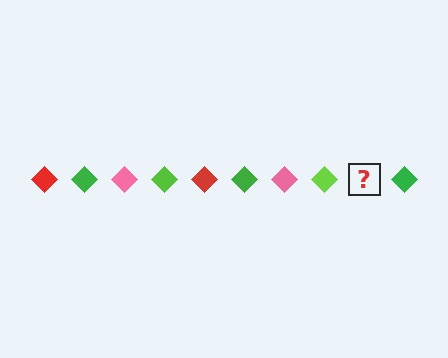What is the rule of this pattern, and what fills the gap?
The rule is that the pattern cycles through red, green, pink, lime diamonds. The gap should be filled with a red diamond.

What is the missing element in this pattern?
The missing element is a red diamond.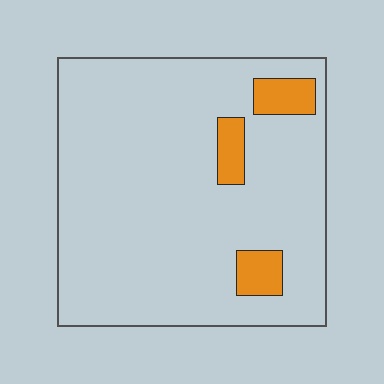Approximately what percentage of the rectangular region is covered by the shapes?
Approximately 10%.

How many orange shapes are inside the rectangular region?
3.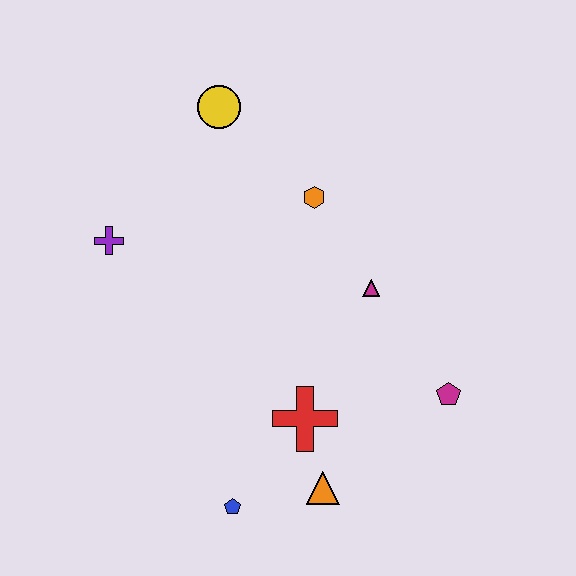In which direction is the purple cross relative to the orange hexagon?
The purple cross is to the left of the orange hexagon.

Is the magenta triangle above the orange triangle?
Yes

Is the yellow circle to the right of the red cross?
No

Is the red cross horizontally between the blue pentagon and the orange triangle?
Yes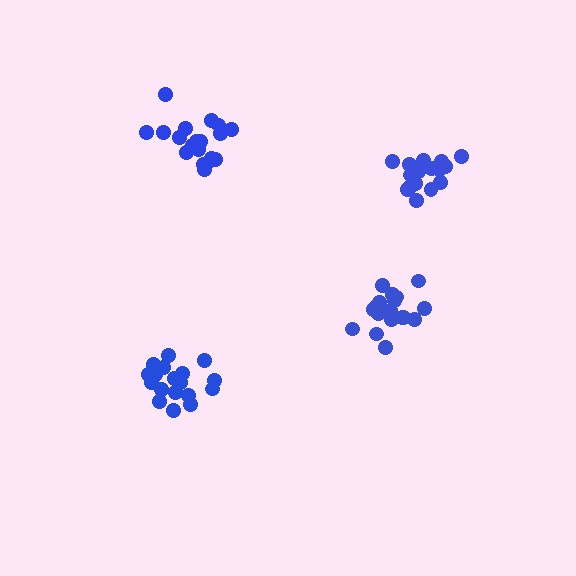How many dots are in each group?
Group 1: 17 dots, Group 2: 19 dots, Group 3: 18 dots, Group 4: 18 dots (72 total).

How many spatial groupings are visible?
There are 4 spatial groupings.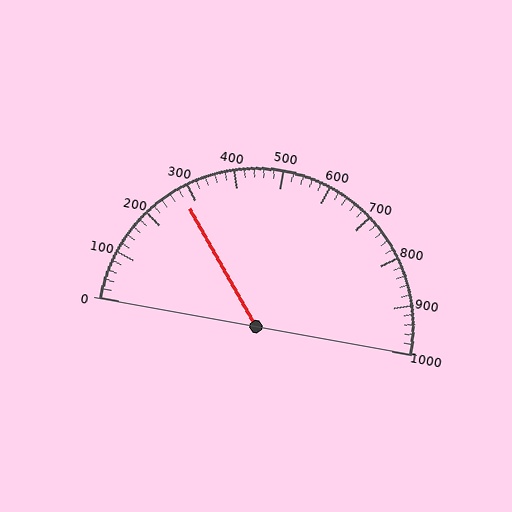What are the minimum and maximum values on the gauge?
The gauge ranges from 0 to 1000.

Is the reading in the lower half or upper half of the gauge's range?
The reading is in the lower half of the range (0 to 1000).